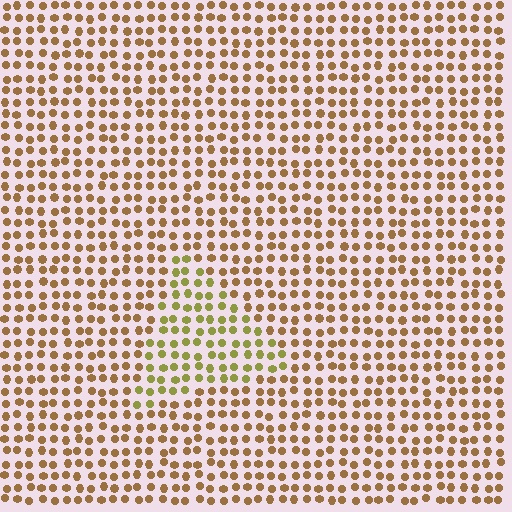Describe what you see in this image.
The image is filled with small brown elements in a uniform arrangement. A triangle-shaped region is visible where the elements are tinted to a slightly different hue, forming a subtle color boundary.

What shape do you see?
I see a triangle.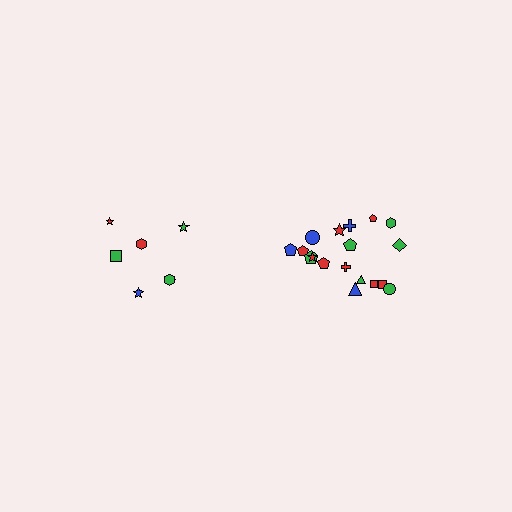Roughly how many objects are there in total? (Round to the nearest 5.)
Roughly 25 objects in total.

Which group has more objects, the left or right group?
The right group.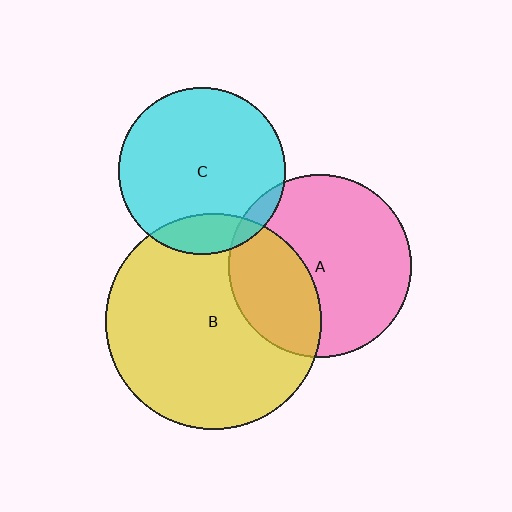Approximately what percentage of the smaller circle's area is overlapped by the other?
Approximately 35%.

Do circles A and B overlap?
Yes.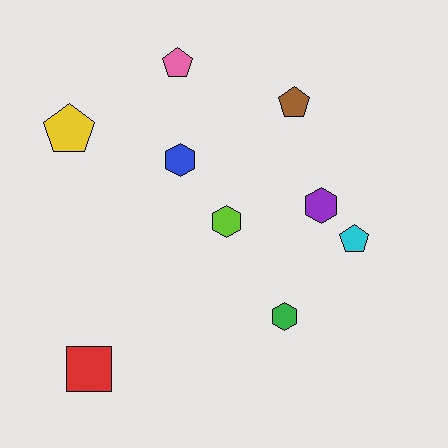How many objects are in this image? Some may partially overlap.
There are 9 objects.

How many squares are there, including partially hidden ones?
There is 1 square.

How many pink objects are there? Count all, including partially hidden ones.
There is 1 pink object.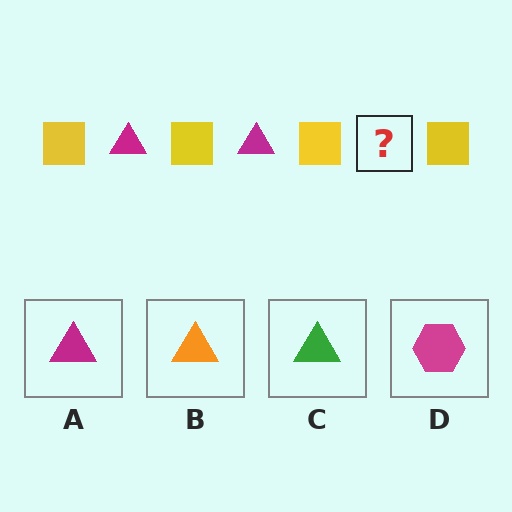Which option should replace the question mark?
Option A.